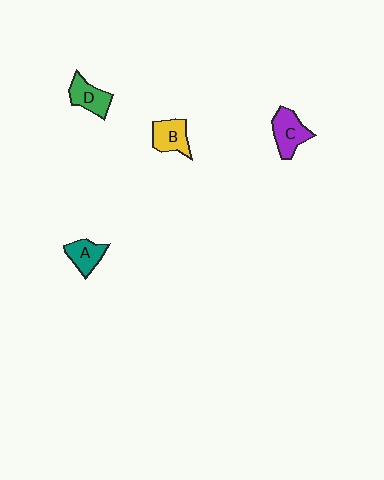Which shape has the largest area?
Shape C (purple).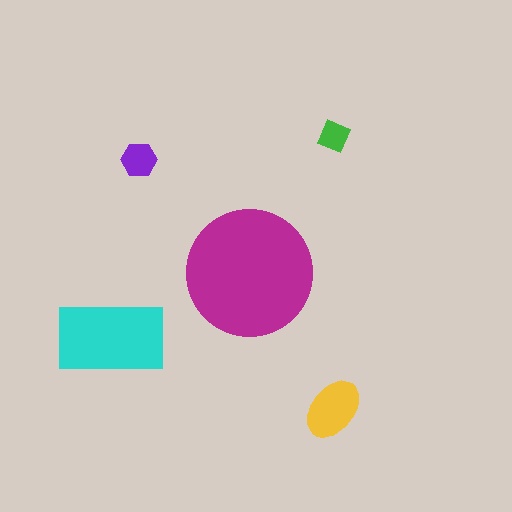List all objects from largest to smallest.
The magenta circle, the cyan rectangle, the yellow ellipse, the purple hexagon, the green diamond.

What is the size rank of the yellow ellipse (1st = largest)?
3rd.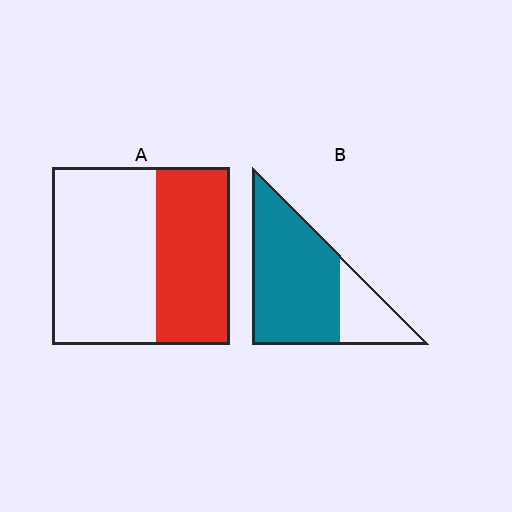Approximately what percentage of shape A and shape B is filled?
A is approximately 40% and B is approximately 75%.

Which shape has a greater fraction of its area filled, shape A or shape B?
Shape B.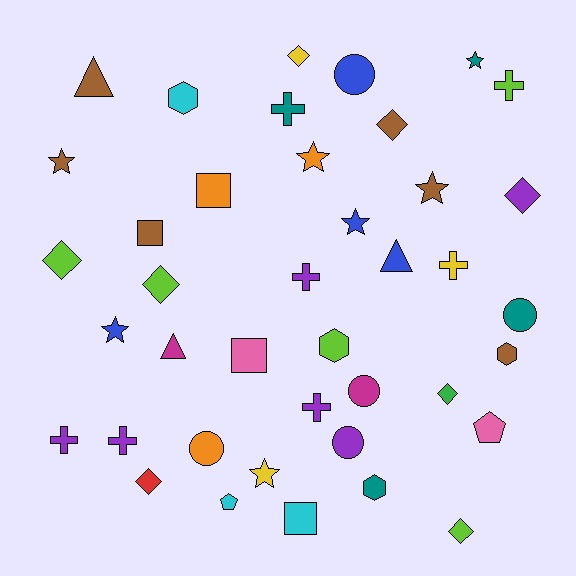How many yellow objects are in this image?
There are 3 yellow objects.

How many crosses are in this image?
There are 7 crosses.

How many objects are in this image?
There are 40 objects.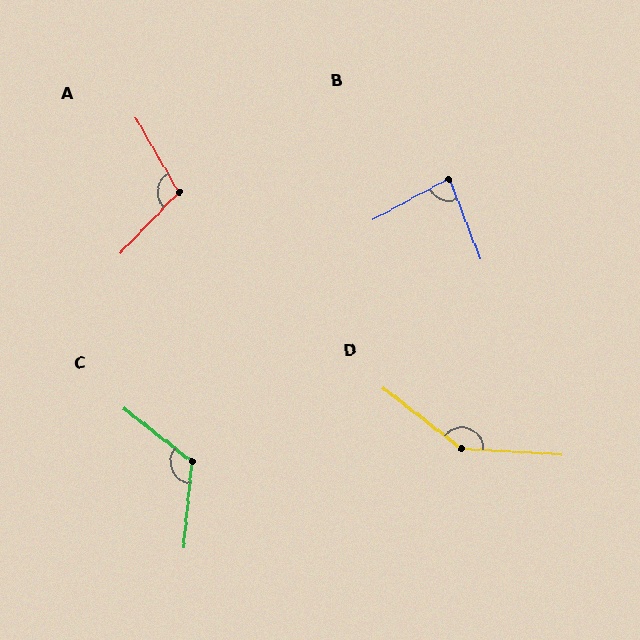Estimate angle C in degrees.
Approximately 123 degrees.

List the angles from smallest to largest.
B (83°), A (107°), C (123°), D (145°).